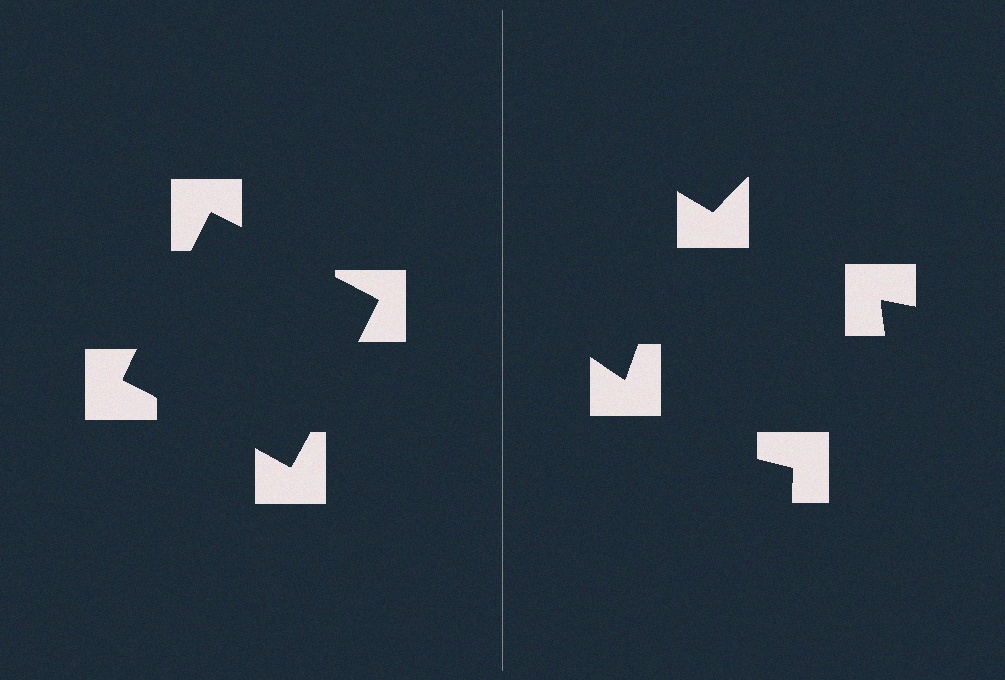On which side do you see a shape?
An illusory square appears on the left side. On the right side the wedge cuts are rotated, so no coherent shape forms.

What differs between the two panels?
The notched squares are positioned identically on both sides; only the wedge orientations differ. On the left they align to a square; on the right they are misaligned.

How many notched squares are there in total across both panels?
8 — 4 on each side.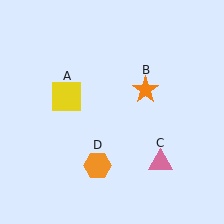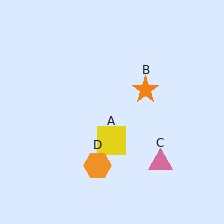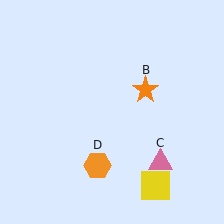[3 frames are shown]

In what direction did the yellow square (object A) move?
The yellow square (object A) moved down and to the right.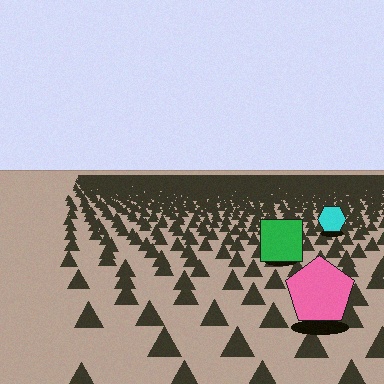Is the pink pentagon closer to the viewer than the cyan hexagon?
Yes. The pink pentagon is closer — you can tell from the texture gradient: the ground texture is coarser near it.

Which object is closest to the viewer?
The pink pentagon is closest. The texture marks near it are larger and more spread out.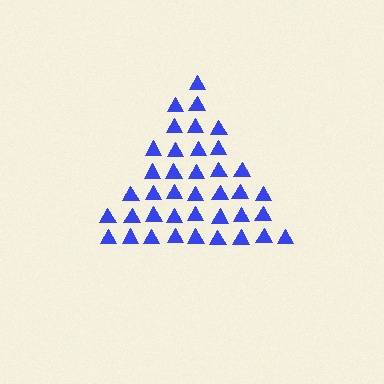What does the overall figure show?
The overall figure shows a triangle.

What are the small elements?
The small elements are triangles.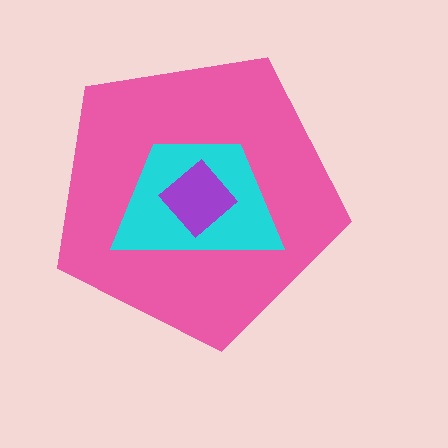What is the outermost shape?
The pink pentagon.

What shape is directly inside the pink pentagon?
The cyan trapezoid.